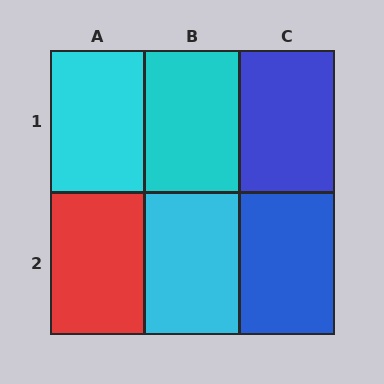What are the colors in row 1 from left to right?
Cyan, cyan, blue.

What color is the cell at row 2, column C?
Blue.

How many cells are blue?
2 cells are blue.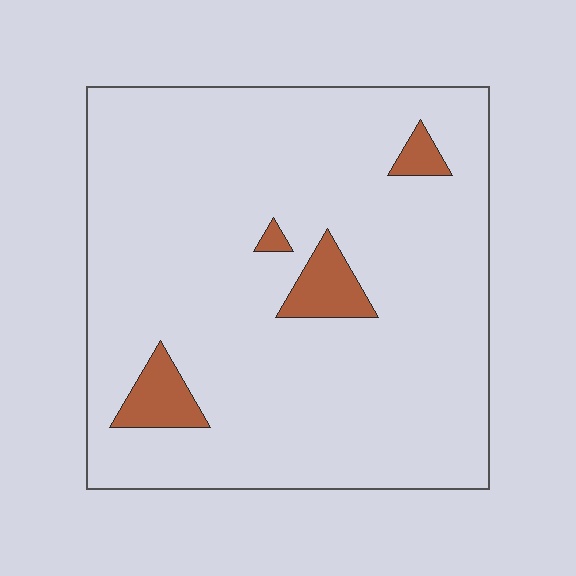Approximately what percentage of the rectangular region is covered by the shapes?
Approximately 5%.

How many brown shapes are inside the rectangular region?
4.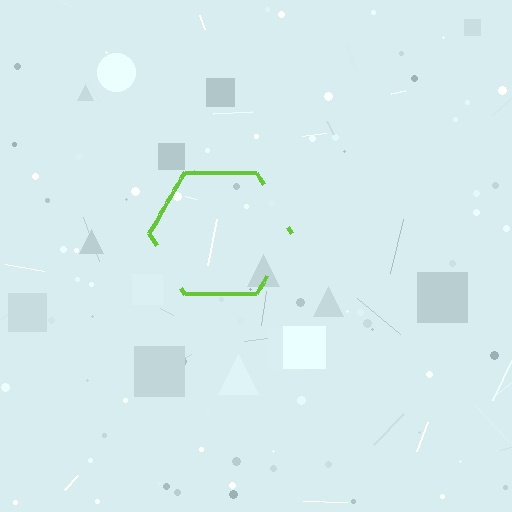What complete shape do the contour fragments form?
The contour fragments form a hexagon.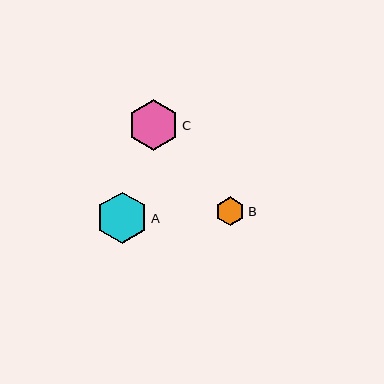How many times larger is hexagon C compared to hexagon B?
Hexagon C is approximately 1.7 times the size of hexagon B.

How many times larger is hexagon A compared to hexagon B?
Hexagon A is approximately 1.8 times the size of hexagon B.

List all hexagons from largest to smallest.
From largest to smallest: A, C, B.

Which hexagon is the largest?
Hexagon A is the largest with a size of approximately 52 pixels.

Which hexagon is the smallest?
Hexagon B is the smallest with a size of approximately 29 pixels.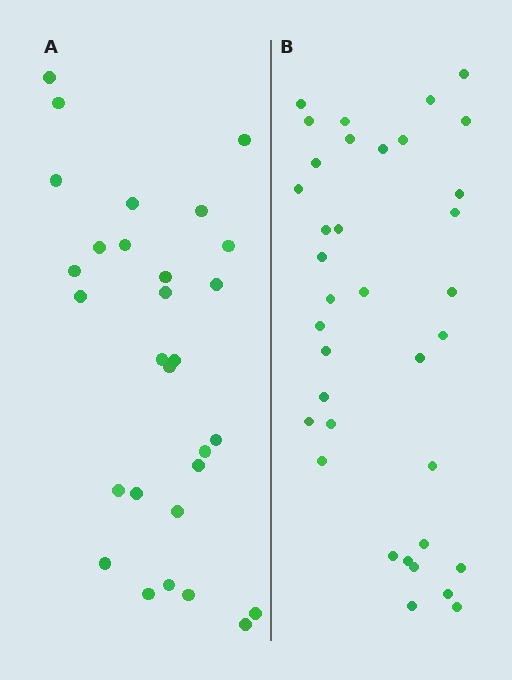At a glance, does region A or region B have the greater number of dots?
Region B (the right region) has more dots.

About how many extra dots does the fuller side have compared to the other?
Region B has roughly 8 or so more dots than region A.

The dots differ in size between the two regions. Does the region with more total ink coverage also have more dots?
No. Region A has more total ink coverage because its dots are larger, but region B actually contains more individual dots. Total area can be misleading — the number of items is what matters here.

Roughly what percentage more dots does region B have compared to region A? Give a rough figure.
About 25% more.